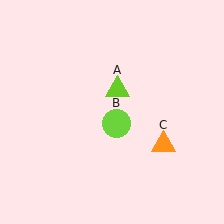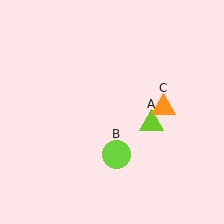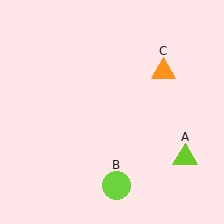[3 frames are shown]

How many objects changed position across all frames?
3 objects changed position: lime triangle (object A), lime circle (object B), orange triangle (object C).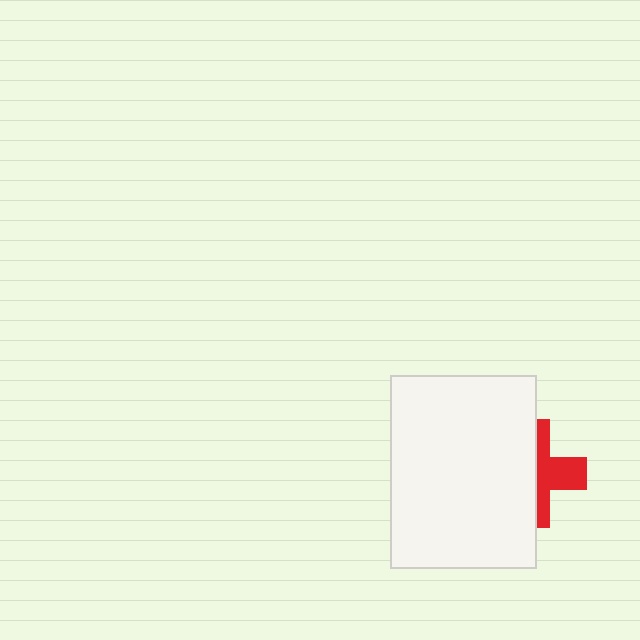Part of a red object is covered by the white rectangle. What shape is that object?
It is a cross.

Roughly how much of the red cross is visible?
A small part of it is visible (roughly 41%).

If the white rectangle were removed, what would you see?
You would see the complete red cross.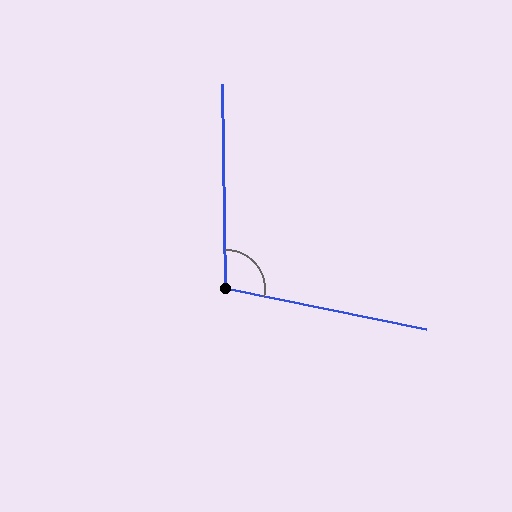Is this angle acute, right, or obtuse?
It is obtuse.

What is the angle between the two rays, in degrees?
Approximately 102 degrees.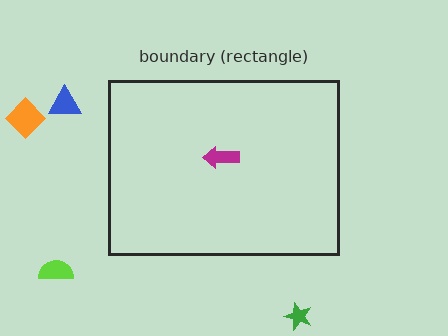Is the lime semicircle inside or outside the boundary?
Outside.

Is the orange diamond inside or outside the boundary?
Outside.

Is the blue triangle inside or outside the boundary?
Outside.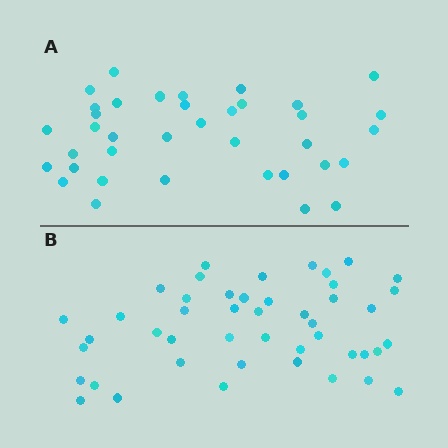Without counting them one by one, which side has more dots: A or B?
Region B (the bottom region) has more dots.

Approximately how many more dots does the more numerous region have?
Region B has roughly 8 or so more dots than region A.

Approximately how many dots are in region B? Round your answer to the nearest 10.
About 50 dots. (The exact count is 46, which rounds to 50.)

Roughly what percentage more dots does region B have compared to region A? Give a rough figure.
About 25% more.